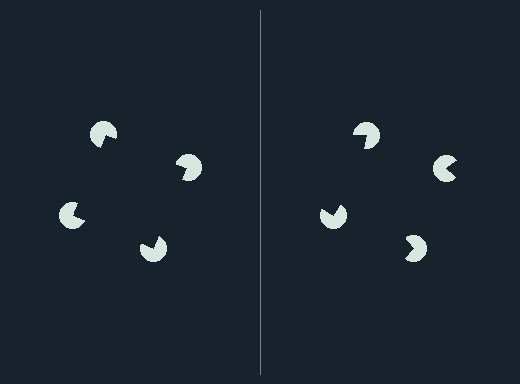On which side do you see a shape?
An illusory square appears on the left side. On the right side the wedge cuts are rotated, so no coherent shape forms.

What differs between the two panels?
The pac-man discs are positioned identically on both sides; only the wedge orientations differ. On the left they align to a square; on the right they are misaligned.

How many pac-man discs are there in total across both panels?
8 — 4 on each side.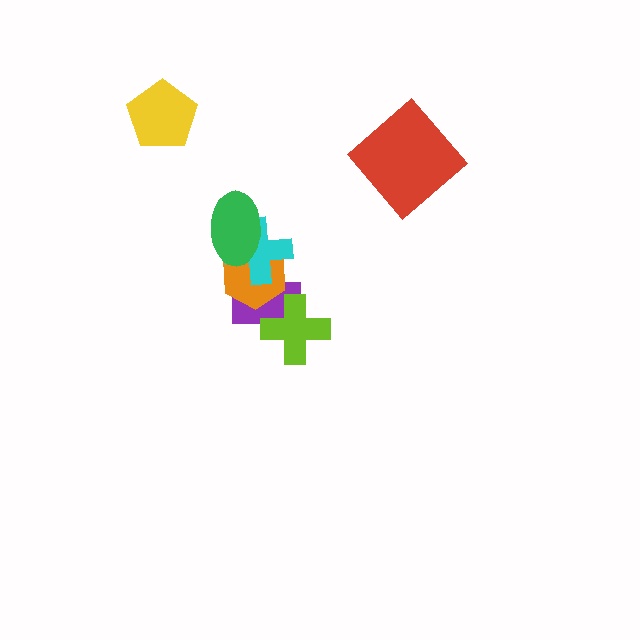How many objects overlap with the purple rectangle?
3 objects overlap with the purple rectangle.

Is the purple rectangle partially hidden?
Yes, it is partially covered by another shape.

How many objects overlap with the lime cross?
1 object overlaps with the lime cross.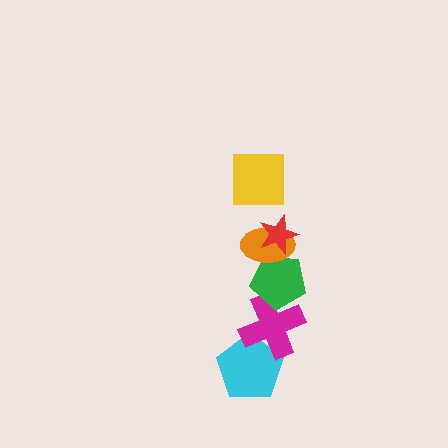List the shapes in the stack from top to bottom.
From top to bottom: the yellow square, the red star, the orange ellipse, the green pentagon, the magenta cross, the cyan pentagon.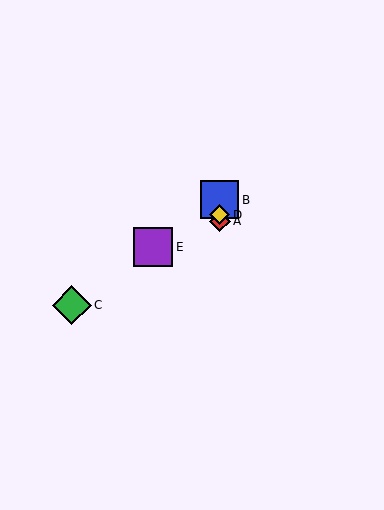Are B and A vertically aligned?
Yes, both are at x≈220.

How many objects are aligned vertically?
3 objects (A, B, D) are aligned vertically.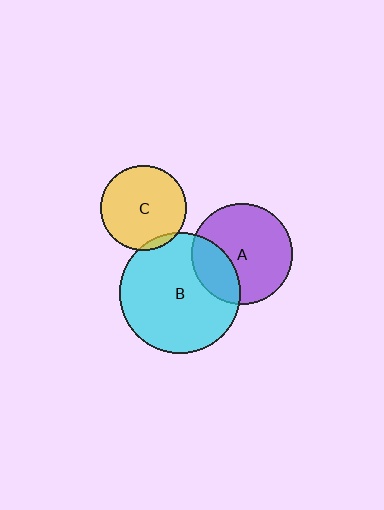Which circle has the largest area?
Circle B (cyan).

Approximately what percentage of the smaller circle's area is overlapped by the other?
Approximately 5%.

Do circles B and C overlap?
Yes.